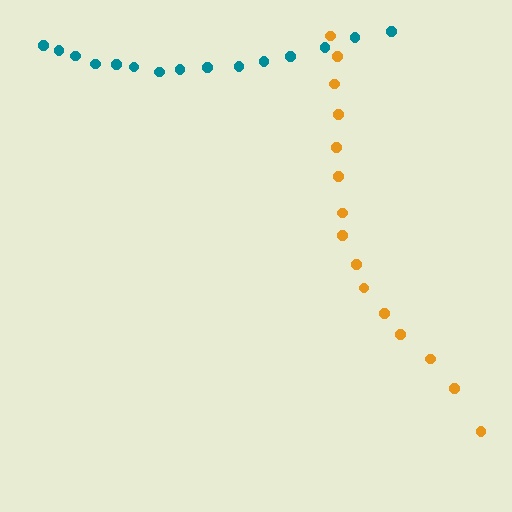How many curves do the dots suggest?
There are 2 distinct paths.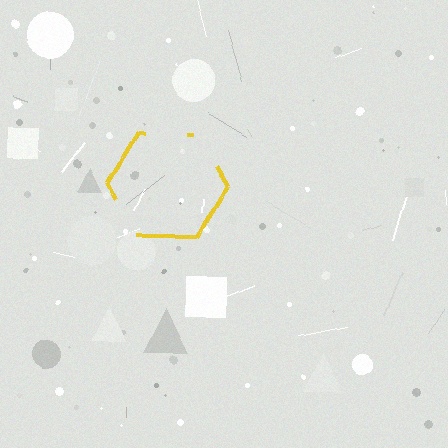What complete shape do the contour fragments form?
The contour fragments form a hexagon.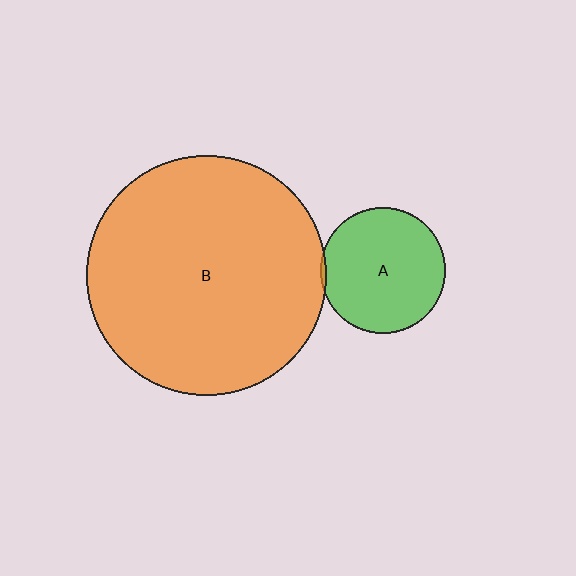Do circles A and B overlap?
Yes.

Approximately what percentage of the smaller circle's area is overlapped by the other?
Approximately 5%.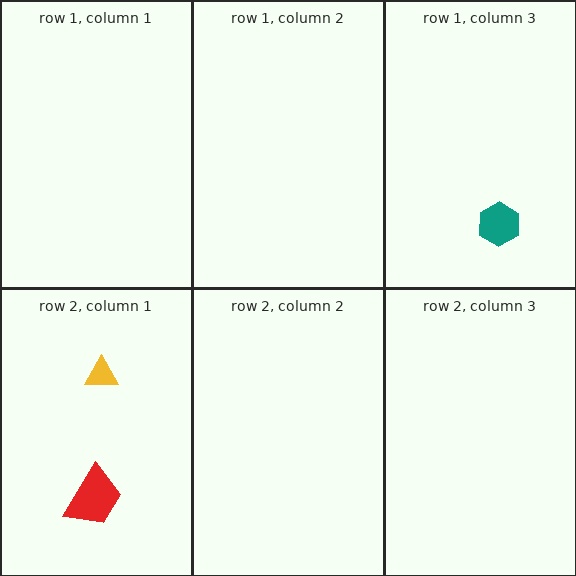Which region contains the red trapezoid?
The row 2, column 1 region.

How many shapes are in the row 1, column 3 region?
1.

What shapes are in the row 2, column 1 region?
The yellow triangle, the red trapezoid.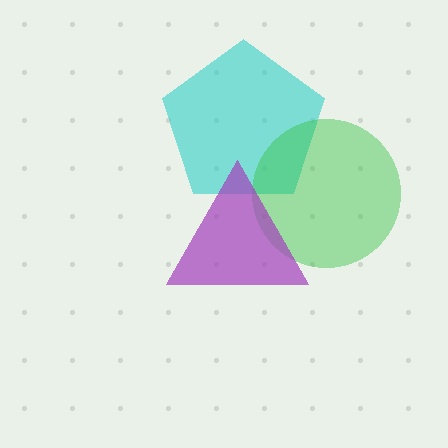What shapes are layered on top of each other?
The layered shapes are: a cyan pentagon, a green circle, a purple triangle.